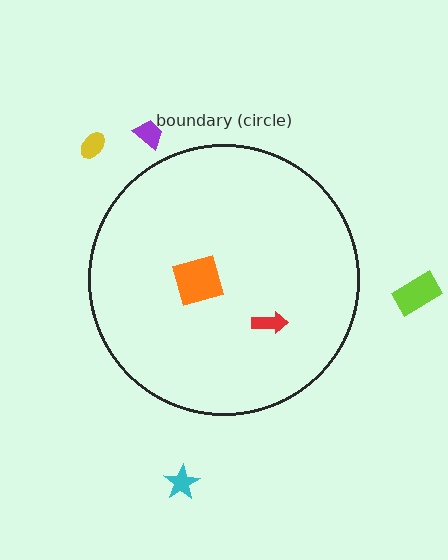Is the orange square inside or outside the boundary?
Inside.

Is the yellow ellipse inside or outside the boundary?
Outside.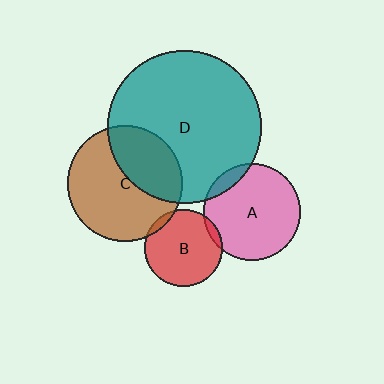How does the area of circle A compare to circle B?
Approximately 1.6 times.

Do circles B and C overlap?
Yes.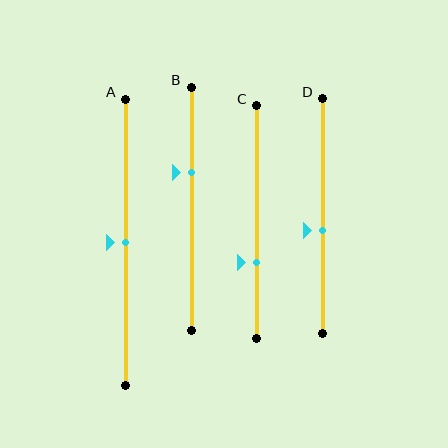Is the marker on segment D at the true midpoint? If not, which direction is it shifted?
No, the marker on segment D is shifted downward by about 6% of the segment length.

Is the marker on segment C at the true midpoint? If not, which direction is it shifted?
No, the marker on segment C is shifted downward by about 17% of the segment length.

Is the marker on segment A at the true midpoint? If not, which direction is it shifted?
Yes, the marker on segment A is at the true midpoint.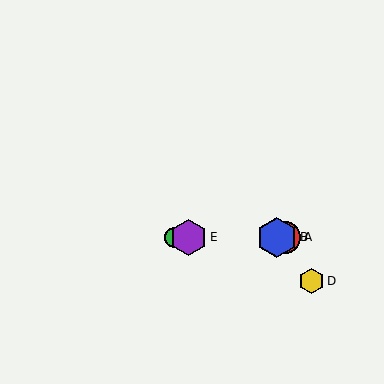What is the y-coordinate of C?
Object C is at y≈237.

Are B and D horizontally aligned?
No, B is at y≈237 and D is at y≈281.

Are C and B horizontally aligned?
Yes, both are at y≈237.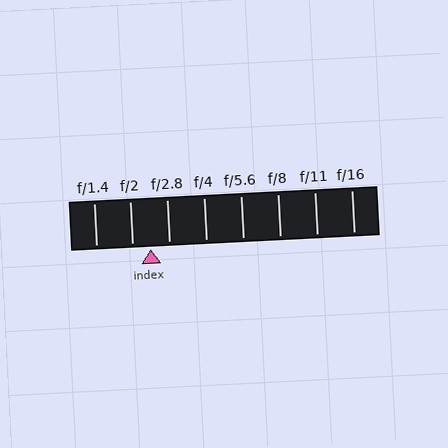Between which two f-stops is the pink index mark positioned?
The index mark is between f/2 and f/2.8.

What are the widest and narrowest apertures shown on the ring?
The widest aperture shown is f/1.4 and the narrowest is f/16.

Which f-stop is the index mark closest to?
The index mark is closest to f/2.